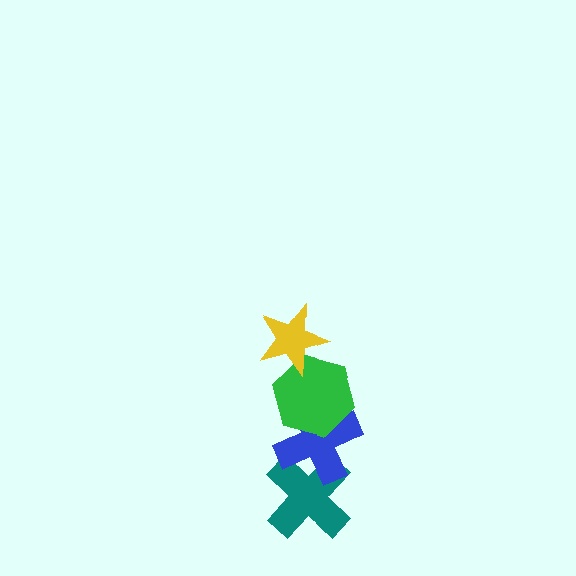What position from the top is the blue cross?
The blue cross is 3rd from the top.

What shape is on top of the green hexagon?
The yellow star is on top of the green hexagon.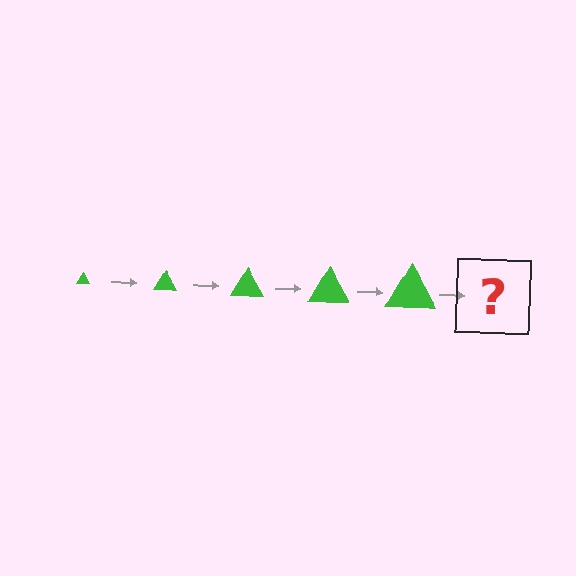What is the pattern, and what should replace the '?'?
The pattern is that the triangle gets progressively larger each step. The '?' should be a green triangle, larger than the previous one.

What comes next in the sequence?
The next element should be a green triangle, larger than the previous one.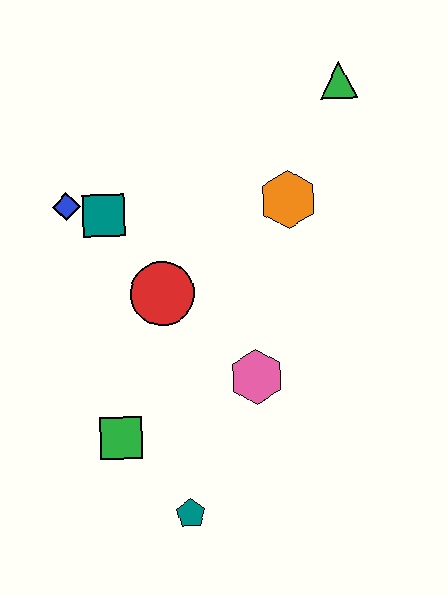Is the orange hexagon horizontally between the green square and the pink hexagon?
No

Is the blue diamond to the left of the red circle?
Yes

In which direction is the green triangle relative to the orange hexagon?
The green triangle is above the orange hexagon.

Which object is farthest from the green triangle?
The teal pentagon is farthest from the green triangle.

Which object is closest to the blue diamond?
The teal square is closest to the blue diamond.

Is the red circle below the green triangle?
Yes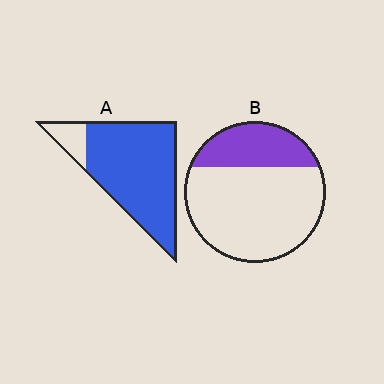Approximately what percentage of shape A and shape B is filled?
A is approximately 85% and B is approximately 30%.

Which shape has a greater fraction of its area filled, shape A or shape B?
Shape A.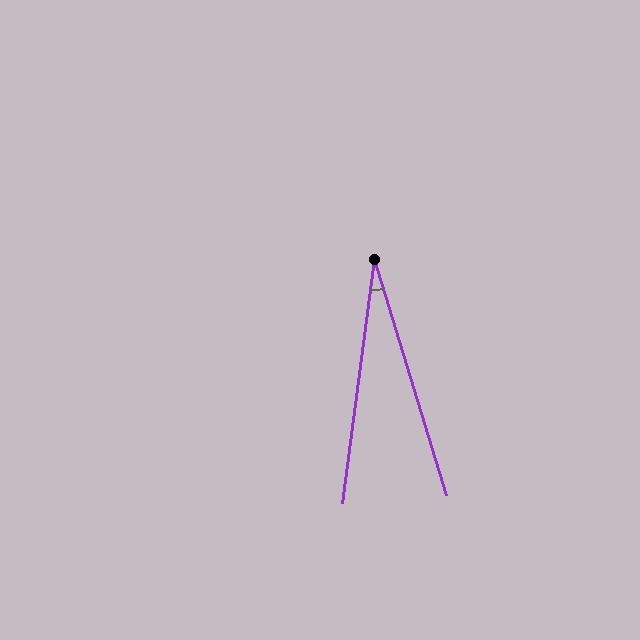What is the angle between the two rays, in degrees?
Approximately 24 degrees.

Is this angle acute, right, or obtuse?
It is acute.